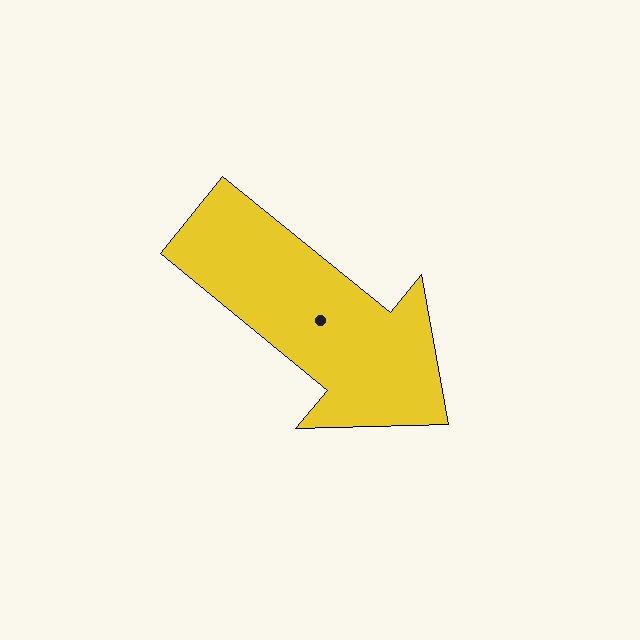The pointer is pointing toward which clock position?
Roughly 4 o'clock.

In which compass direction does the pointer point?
Southeast.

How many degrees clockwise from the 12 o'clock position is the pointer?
Approximately 129 degrees.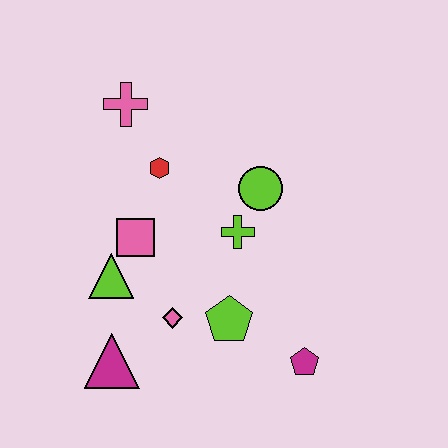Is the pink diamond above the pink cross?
No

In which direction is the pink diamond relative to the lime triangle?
The pink diamond is to the right of the lime triangle.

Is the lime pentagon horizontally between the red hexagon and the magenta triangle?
No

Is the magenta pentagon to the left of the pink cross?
No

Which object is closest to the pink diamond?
The lime pentagon is closest to the pink diamond.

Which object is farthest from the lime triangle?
The magenta pentagon is farthest from the lime triangle.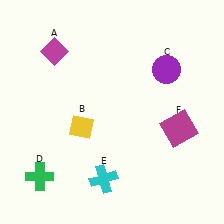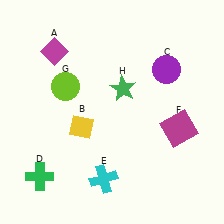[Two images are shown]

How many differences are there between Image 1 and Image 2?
There are 2 differences between the two images.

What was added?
A lime circle (G), a green star (H) were added in Image 2.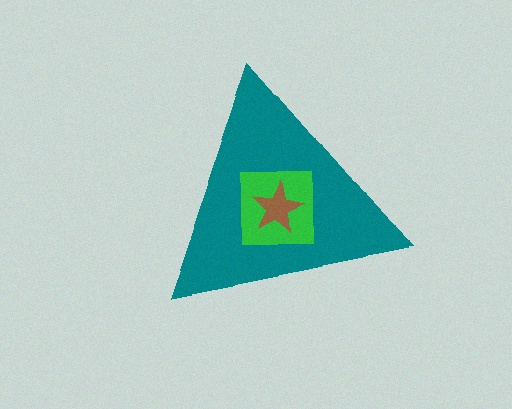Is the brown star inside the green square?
Yes.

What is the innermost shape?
The brown star.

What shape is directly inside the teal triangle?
The green square.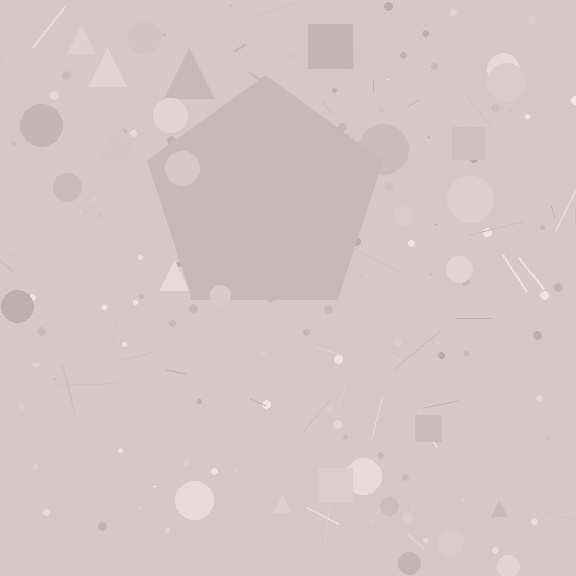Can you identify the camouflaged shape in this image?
The camouflaged shape is a pentagon.